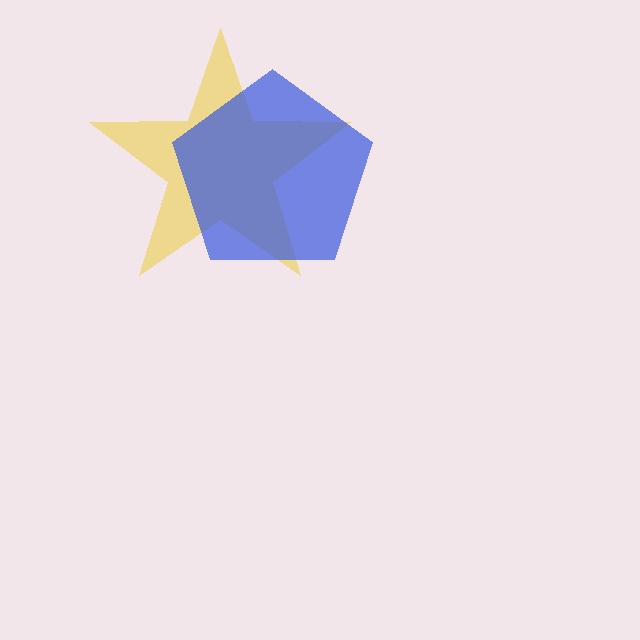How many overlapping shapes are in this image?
There are 2 overlapping shapes in the image.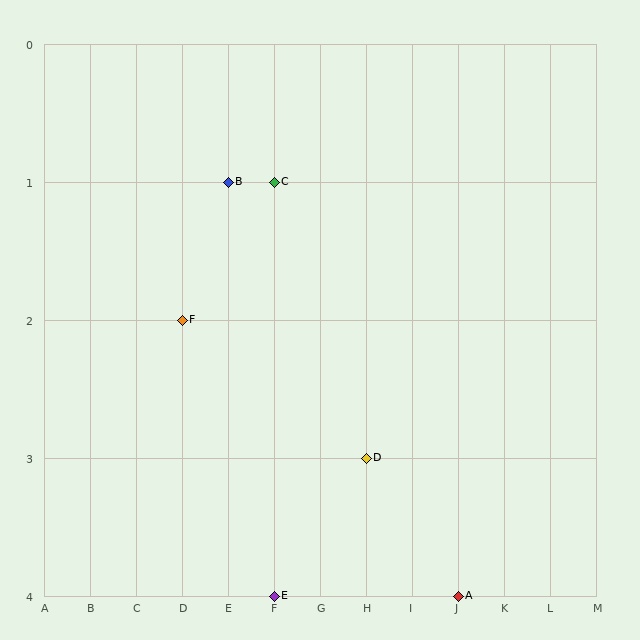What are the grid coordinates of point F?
Point F is at grid coordinates (D, 2).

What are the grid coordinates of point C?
Point C is at grid coordinates (F, 1).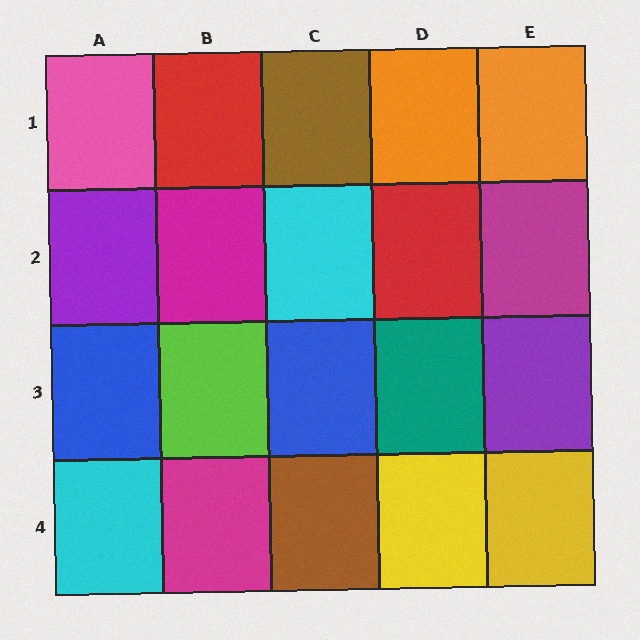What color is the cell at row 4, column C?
Brown.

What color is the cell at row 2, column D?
Red.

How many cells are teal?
1 cell is teal.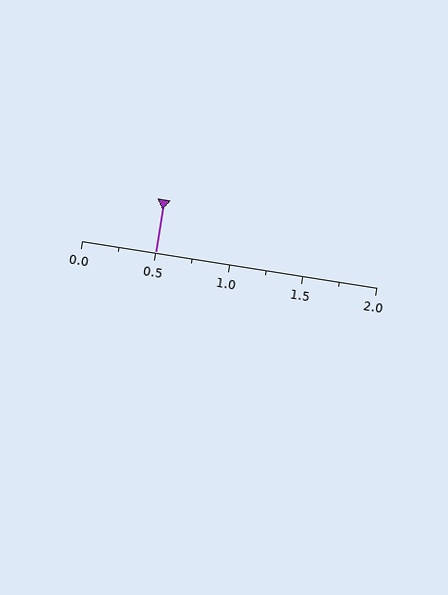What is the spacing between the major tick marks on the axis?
The major ticks are spaced 0.5 apart.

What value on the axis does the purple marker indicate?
The marker indicates approximately 0.5.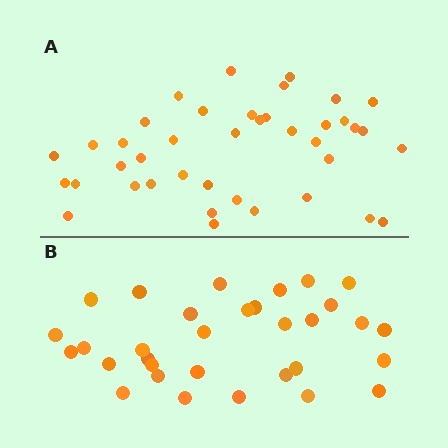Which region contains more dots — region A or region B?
Region A (the top region) has more dots.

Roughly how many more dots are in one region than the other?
Region A has roughly 8 or so more dots than region B.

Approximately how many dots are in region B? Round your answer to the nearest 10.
About 30 dots. (The exact count is 32, which rounds to 30.)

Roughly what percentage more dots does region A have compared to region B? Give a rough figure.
About 25% more.